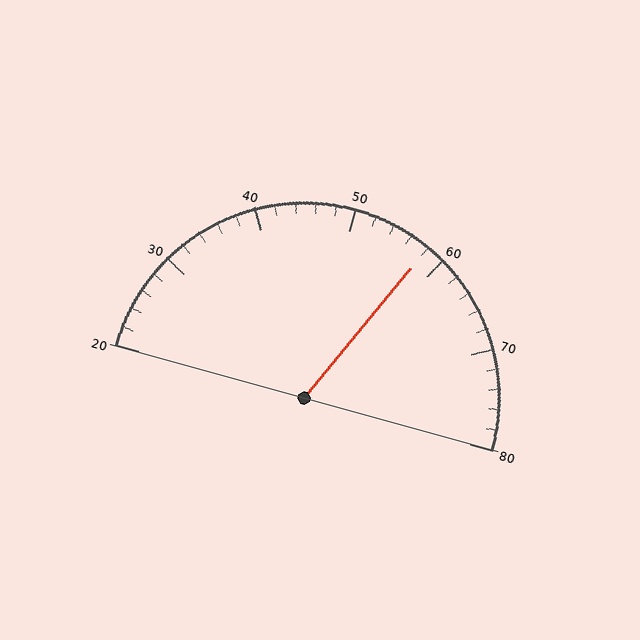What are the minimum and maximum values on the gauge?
The gauge ranges from 20 to 80.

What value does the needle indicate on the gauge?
The needle indicates approximately 58.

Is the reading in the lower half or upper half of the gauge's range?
The reading is in the upper half of the range (20 to 80).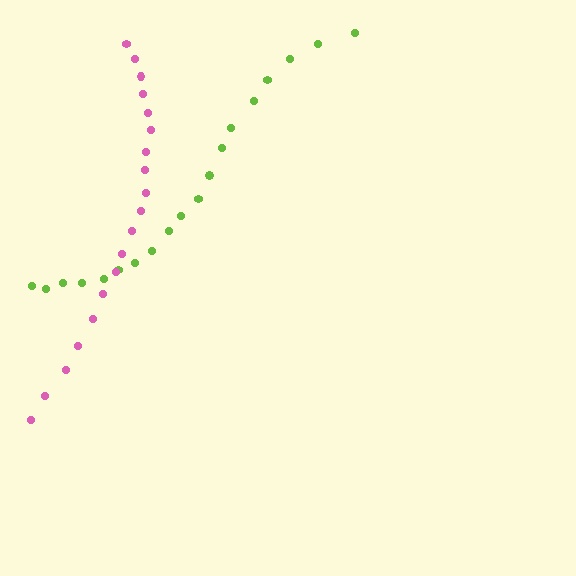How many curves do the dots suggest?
There are 2 distinct paths.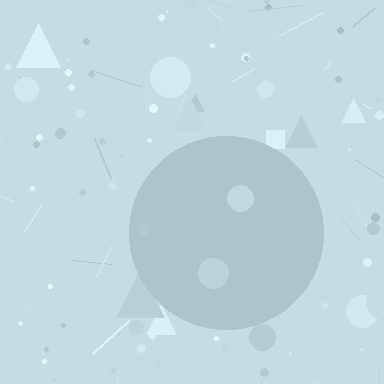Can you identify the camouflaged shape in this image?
The camouflaged shape is a circle.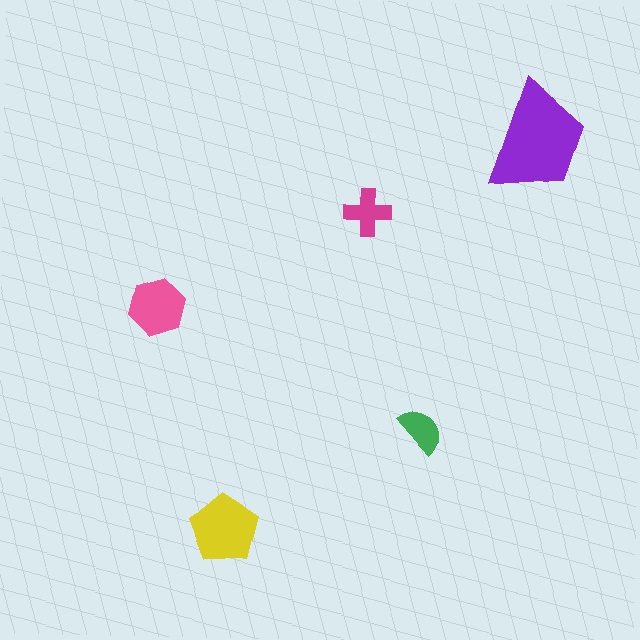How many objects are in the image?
There are 5 objects in the image.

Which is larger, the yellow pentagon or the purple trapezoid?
The purple trapezoid.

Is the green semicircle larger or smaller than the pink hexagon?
Smaller.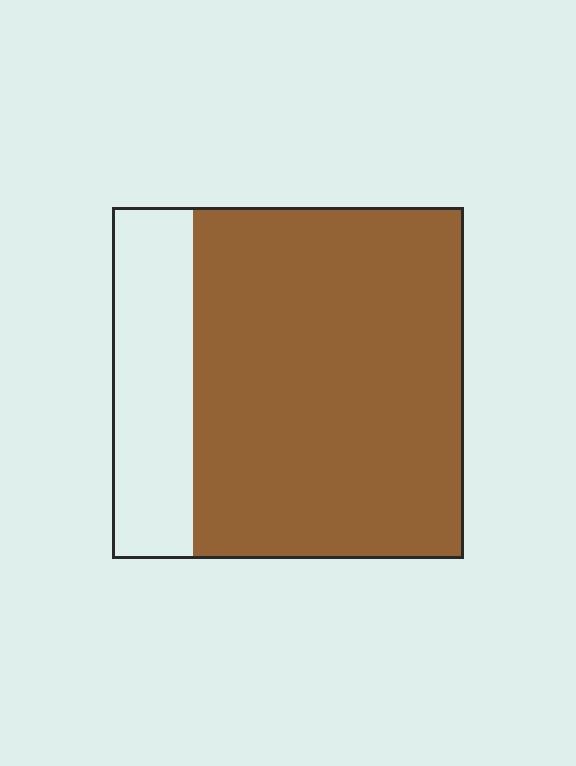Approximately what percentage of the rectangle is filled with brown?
Approximately 75%.